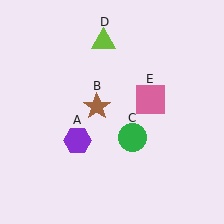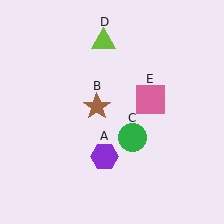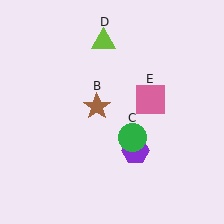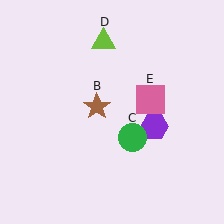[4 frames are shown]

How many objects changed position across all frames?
1 object changed position: purple hexagon (object A).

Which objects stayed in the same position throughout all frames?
Brown star (object B) and green circle (object C) and lime triangle (object D) and pink square (object E) remained stationary.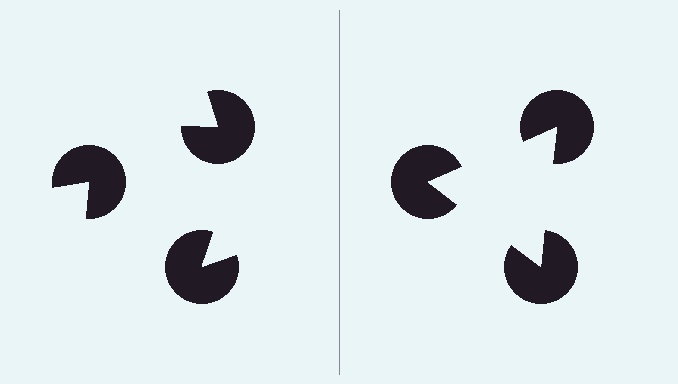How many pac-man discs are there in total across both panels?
6 — 3 on each side.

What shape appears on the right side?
An illusory triangle.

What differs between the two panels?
The pac-man discs are positioned identically on both sides; only the wedge orientations differ. On the right they align to a triangle; on the left they are misaligned.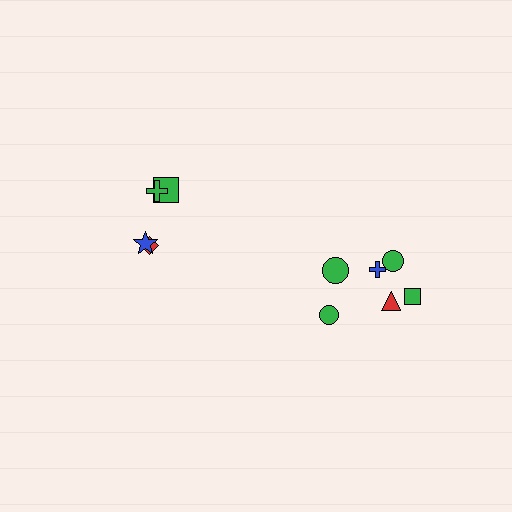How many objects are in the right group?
There are 6 objects.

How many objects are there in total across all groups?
There are 10 objects.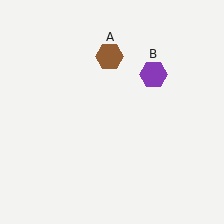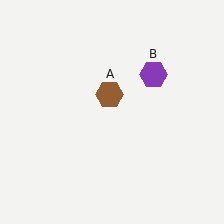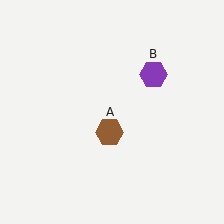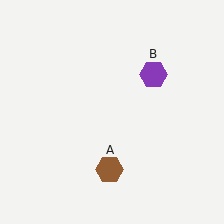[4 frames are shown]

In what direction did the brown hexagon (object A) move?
The brown hexagon (object A) moved down.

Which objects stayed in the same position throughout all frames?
Purple hexagon (object B) remained stationary.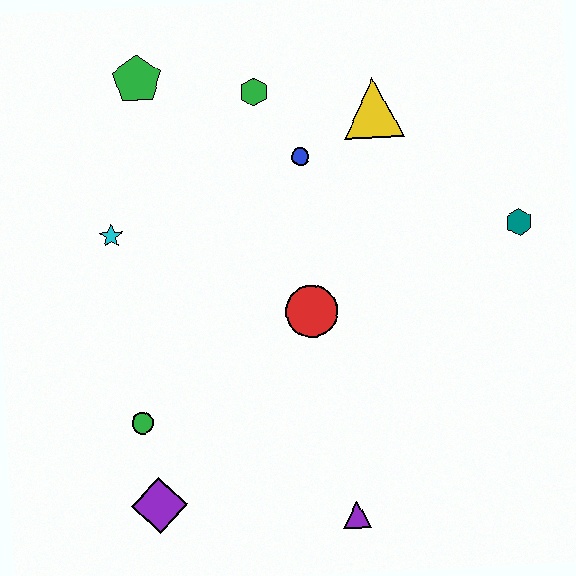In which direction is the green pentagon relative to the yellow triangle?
The green pentagon is to the left of the yellow triangle.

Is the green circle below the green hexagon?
Yes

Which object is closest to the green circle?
The purple diamond is closest to the green circle.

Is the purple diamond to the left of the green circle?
No